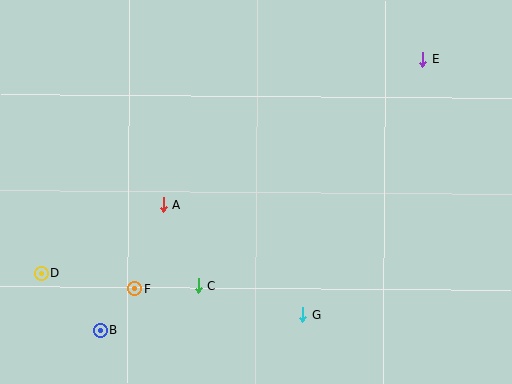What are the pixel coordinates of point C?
Point C is at (198, 285).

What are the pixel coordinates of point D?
Point D is at (41, 273).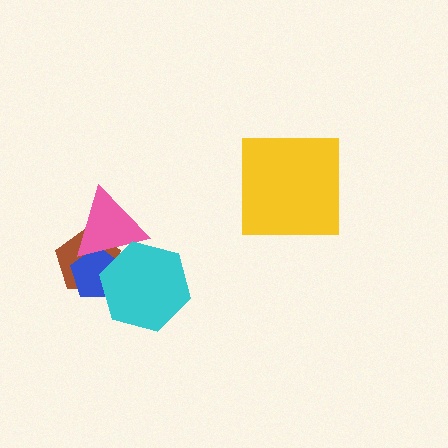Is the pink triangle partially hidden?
Yes, it is partially covered by another shape.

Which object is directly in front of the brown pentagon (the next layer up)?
The blue pentagon is directly in front of the brown pentagon.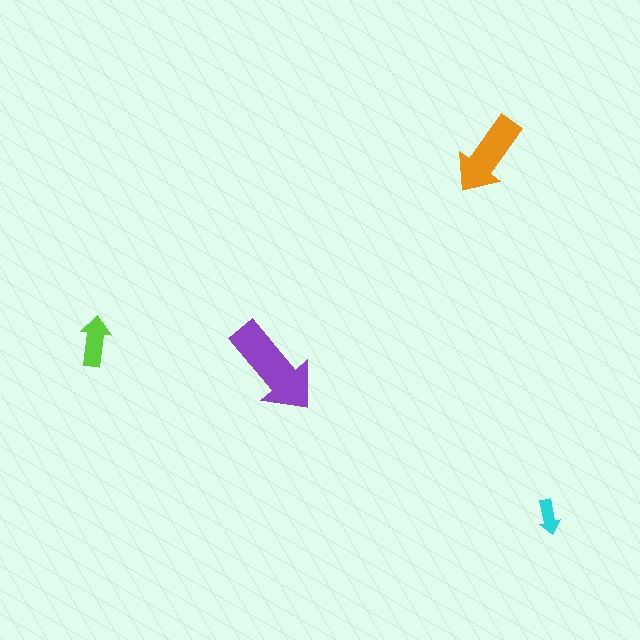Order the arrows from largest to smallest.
the purple one, the orange one, the lime one, the cyan one.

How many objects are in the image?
There are 4 objects in the image.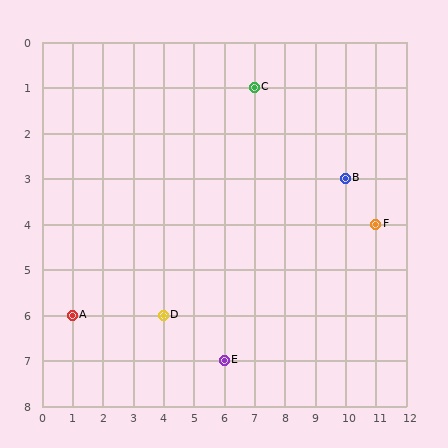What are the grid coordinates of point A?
Point A is at grid coordinates (1, 6).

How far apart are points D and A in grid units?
Points D and A are 3 columns apart.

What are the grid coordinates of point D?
Point D is at grid coordinates (4, 6).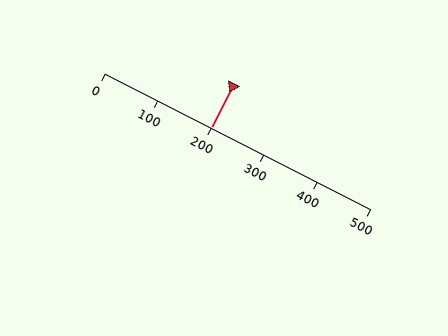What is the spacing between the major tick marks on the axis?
The major ticks are spaced 100 apart.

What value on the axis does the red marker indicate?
The marker indicates approximately 200.